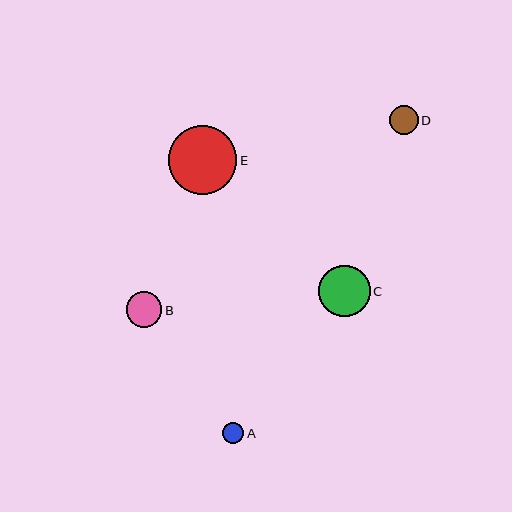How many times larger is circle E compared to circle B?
Circle E is approximately 1.9 times the size of circle B.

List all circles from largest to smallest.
From largest to smallest: E, C, B, D, A.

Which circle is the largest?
Circle E is the largest with a size of approximately 68 pixels.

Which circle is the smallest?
Circle A is the smallest with a size of approximately 21 pixels.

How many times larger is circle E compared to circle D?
Circle E is approximately 2.4 times the size of circle D.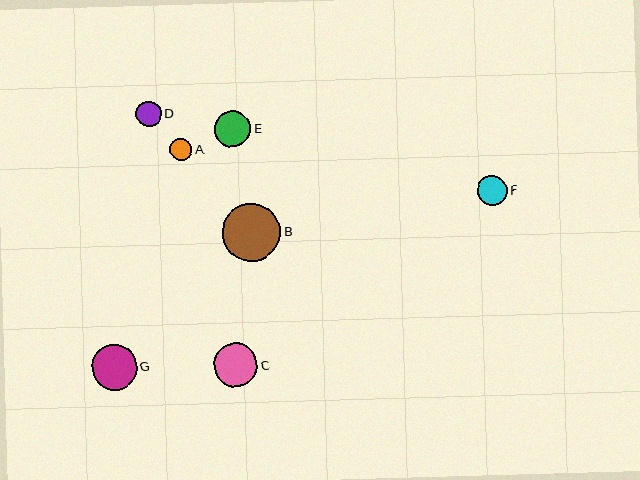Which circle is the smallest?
Circle A is the smallest with a size of approximately 22 pixels.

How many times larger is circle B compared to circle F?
Circle B is approximately 2.0 times the size of circle F.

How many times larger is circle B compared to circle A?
Circle B is approximately 2.7 times the size of circle A.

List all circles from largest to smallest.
From largest to smallest: B, G, C, E, F, D, A.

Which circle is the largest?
Circle B is the largest with a size of approximately 58 pixels.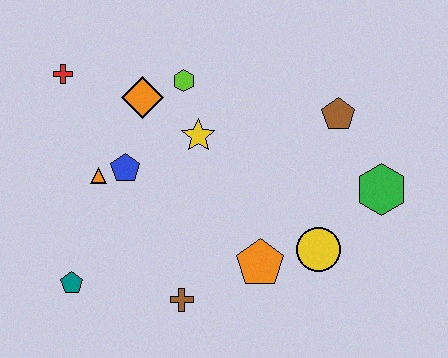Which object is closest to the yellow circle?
The orange pentagon is closest to the yellow circle.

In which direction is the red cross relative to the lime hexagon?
The red cross is to the left of the lime hexagon.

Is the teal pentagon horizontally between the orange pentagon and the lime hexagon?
No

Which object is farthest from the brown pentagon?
The teal pentagon is farthest from the brown pentagon.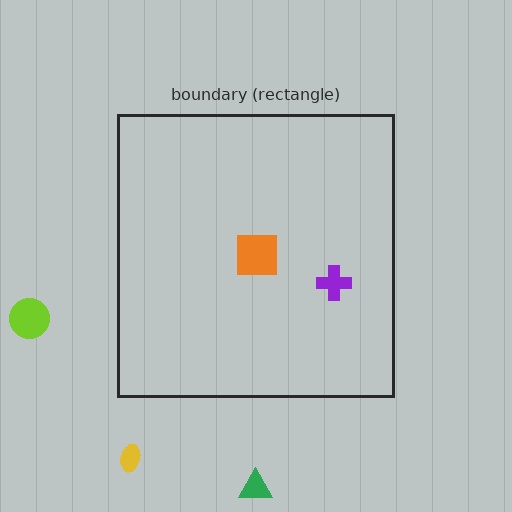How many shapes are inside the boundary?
2 inside, 3 outside.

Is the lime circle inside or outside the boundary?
Outside.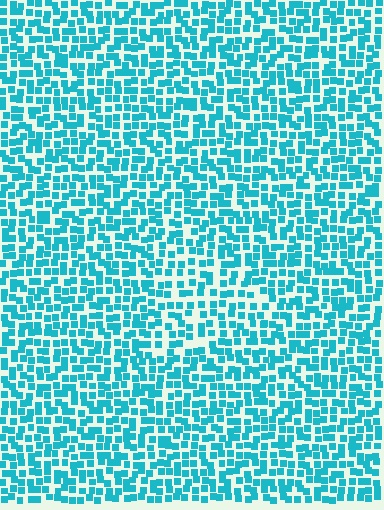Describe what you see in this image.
The image contains small cyan elements arranged at two different densities. A triangle-shaped region is visible where the elements are less densely packed than the surrounding area.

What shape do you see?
I see a triangle.